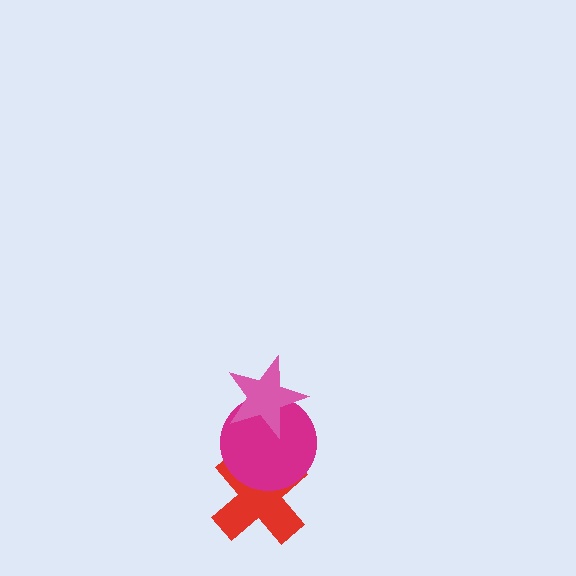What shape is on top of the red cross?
The magenta circle is on top of the red cross.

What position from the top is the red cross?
The red cross is 3rd from the top.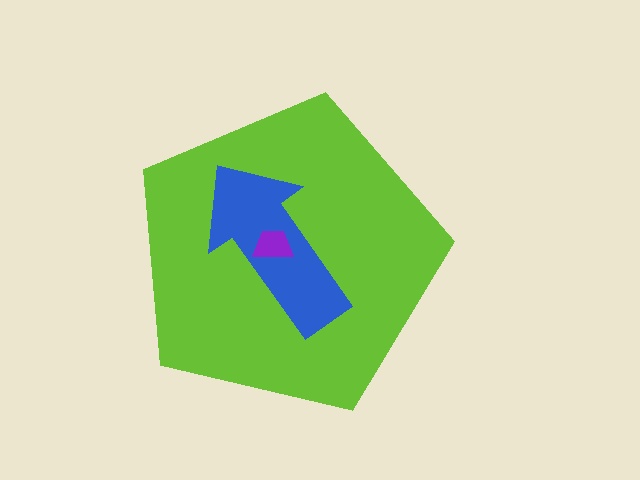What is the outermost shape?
The lime pentagon.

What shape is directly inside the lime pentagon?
The blue arrow.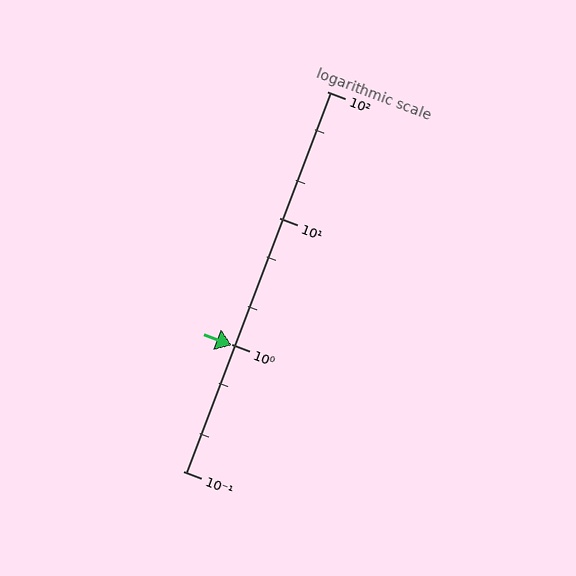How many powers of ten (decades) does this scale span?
The scale spans 3 decades, from 0.1 to 100.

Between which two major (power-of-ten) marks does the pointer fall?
The pointer is between 0.1 and 1.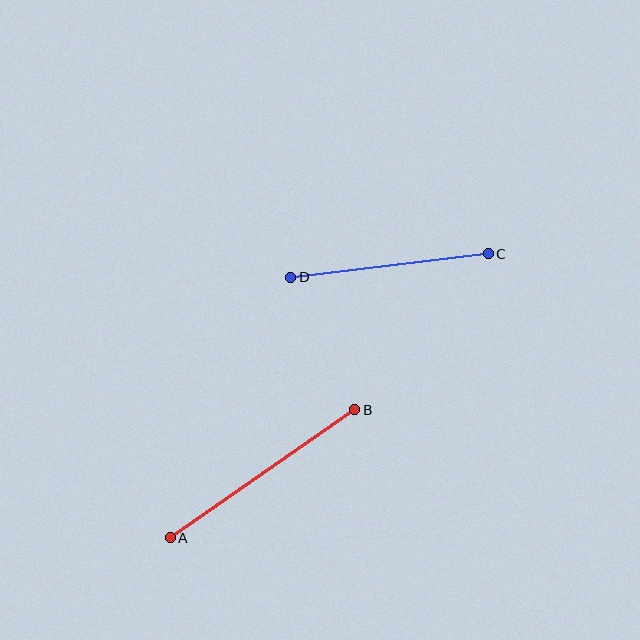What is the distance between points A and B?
The distance is approximately 224 pixels.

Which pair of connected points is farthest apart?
Points A and B are farthest apart.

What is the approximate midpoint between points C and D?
The midpoint is at approximately (390, 265) pixels.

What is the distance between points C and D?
The distance is approximately 199 pixels.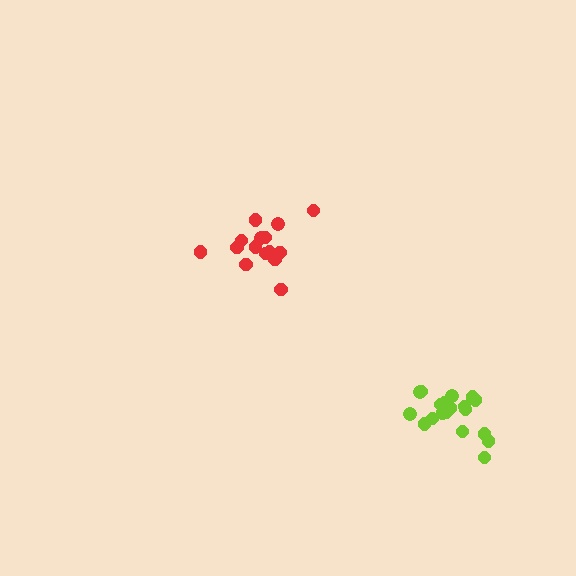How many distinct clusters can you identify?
There are 2 distinct clusters.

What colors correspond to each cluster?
The clusters are colored: red, lime.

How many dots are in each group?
Group 1: 15 dots, Group 2: 19 dots (34 total).